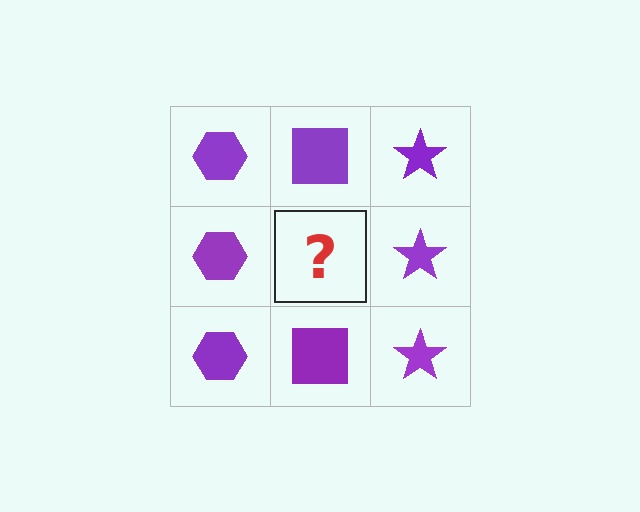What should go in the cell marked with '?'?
The missing cell should contain a purple square.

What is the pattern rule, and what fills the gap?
The rule is that each column has a consistent shape. The gap should be filled with a purple square.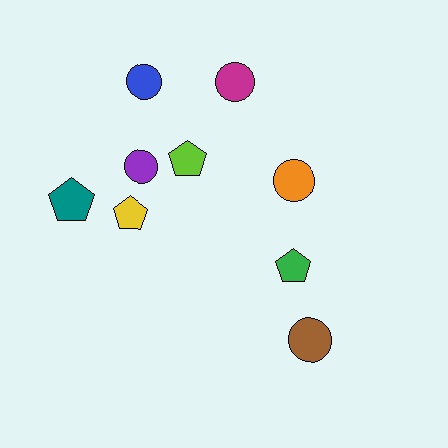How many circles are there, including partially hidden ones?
There are 5 circles.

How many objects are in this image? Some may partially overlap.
There are 9 objects.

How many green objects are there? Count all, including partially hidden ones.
There is 1 green object.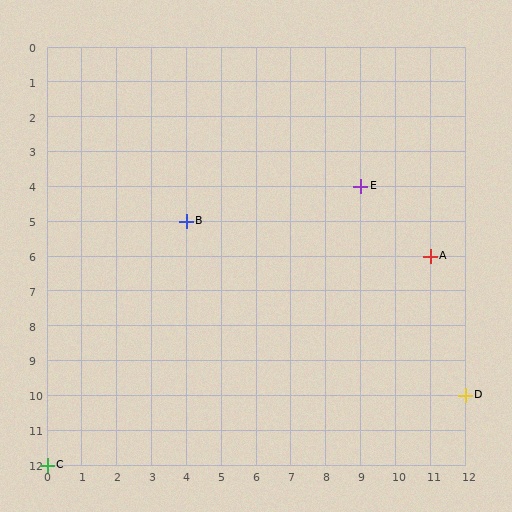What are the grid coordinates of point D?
Point D is at grid coordinates (12, 10).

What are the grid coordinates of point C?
Point C is at grid coordinates (0, 12).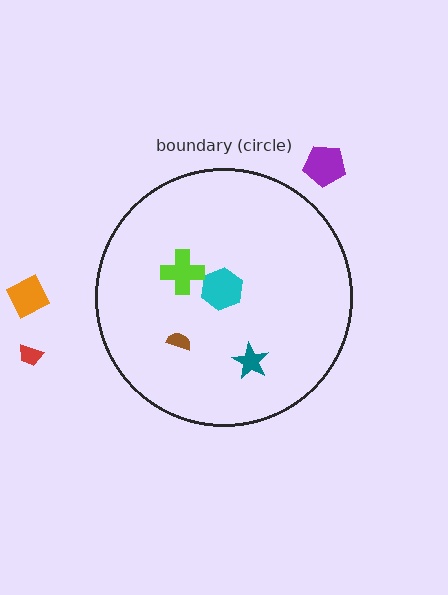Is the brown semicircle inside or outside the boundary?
Inside.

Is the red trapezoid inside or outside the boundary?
Outside.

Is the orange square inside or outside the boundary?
Outside.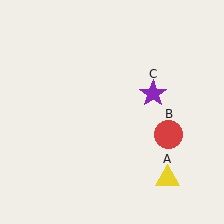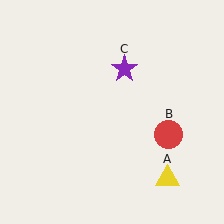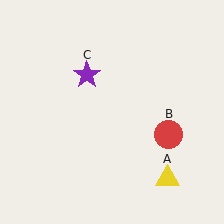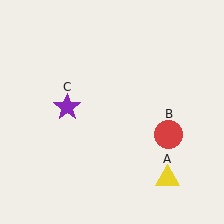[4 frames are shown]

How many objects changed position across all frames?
1 object changed position: purple star (object C).